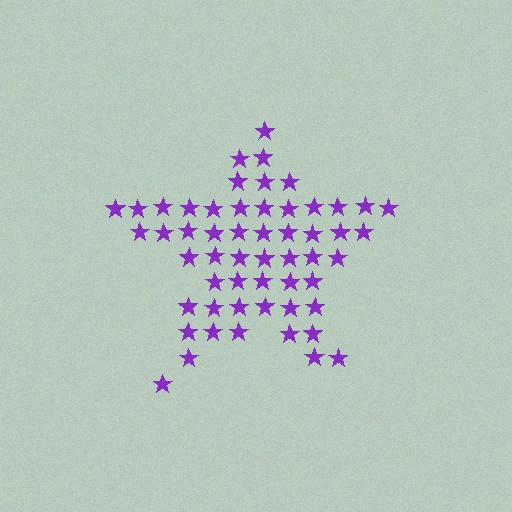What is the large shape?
The large shape is a star.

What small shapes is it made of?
It is made of small stars.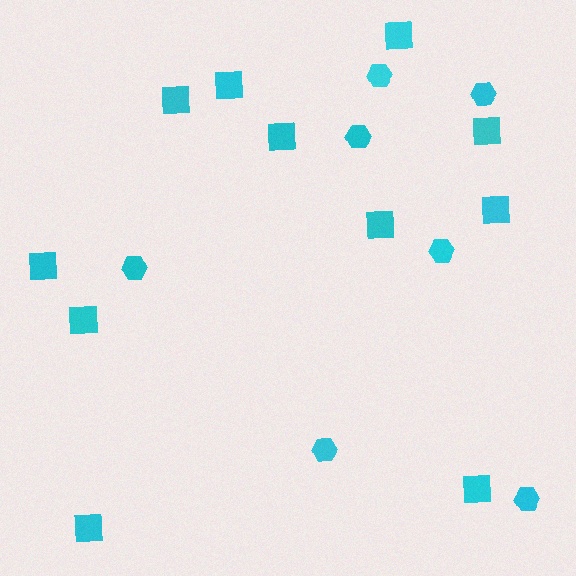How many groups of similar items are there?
There are 2 groups: one group of squares (11) and one group of hexagons (7).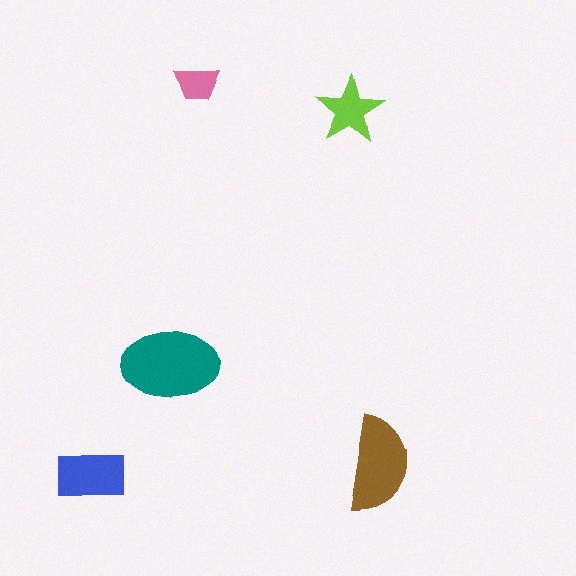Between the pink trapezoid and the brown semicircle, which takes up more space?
The brown semicircle.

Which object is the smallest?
The pink trapezoid.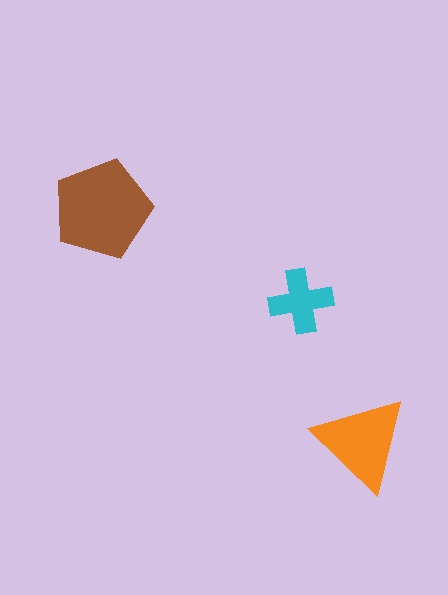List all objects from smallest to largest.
The cyan cross, the orange triangle, the brown pentagon.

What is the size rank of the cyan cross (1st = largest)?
3rd.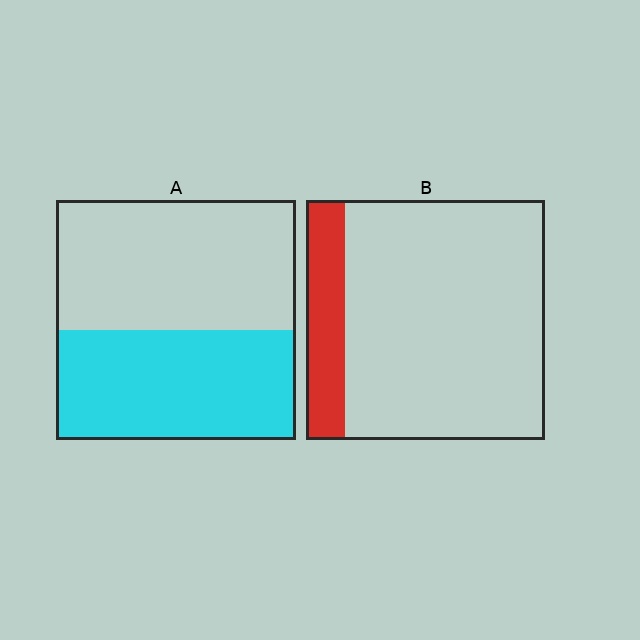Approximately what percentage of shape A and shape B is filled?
A is approximately 45% and B is approximately 15%.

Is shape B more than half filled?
No.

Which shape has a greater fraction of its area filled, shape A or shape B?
Shape A.